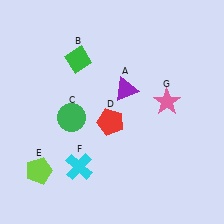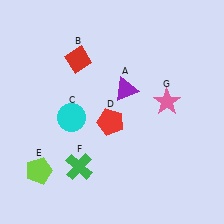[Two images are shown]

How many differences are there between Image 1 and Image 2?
There are 3 differences between the two images.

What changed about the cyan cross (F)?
In Image 1, F is cyan. In Image 2, it changed to green.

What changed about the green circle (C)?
In Image 1, C is green. In Image 2, it changed to cyan.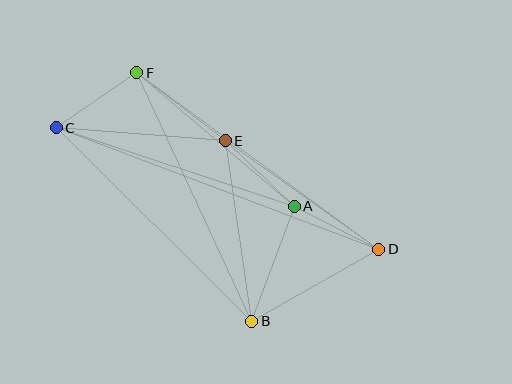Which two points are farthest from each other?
Points C and D are farthest from each other.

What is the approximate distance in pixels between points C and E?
The distance between C and E is approximately 170 pixels.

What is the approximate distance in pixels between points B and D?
The distance between B and D is approximately 146 pixels.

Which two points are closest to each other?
Points A and D are closest to each other.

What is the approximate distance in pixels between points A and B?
The distance between A and B is approximately 123 pixels.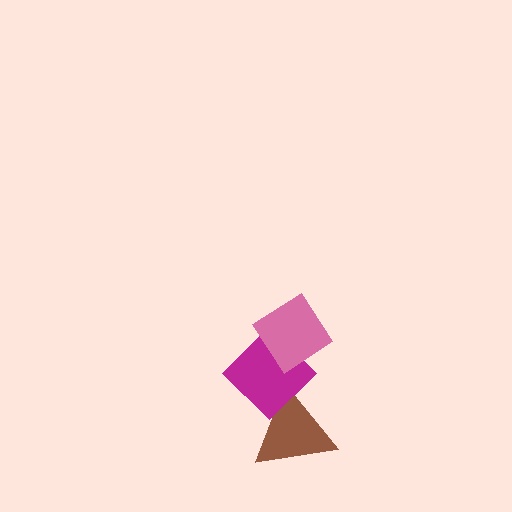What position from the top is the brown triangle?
The brown triangle is 3rd from the top.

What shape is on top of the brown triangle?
The magenta diamond is on top of the brown triangle.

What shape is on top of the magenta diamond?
The pink diamond is on top of the magenta diamond.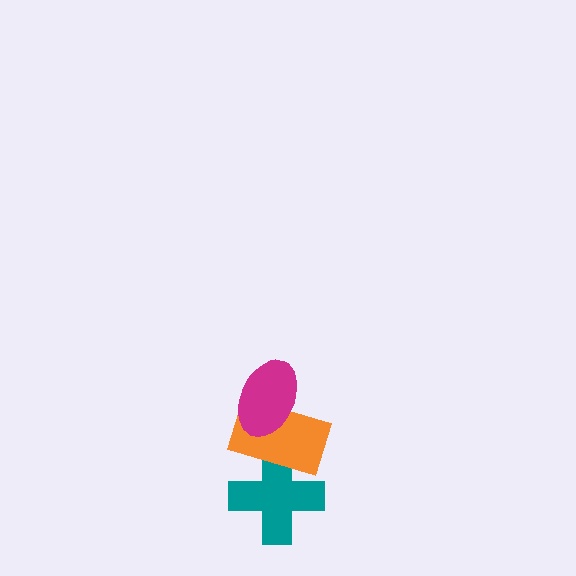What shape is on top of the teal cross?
The orange rectangle is on top of the teal cross.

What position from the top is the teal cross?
The teal cross is 3rd from the top.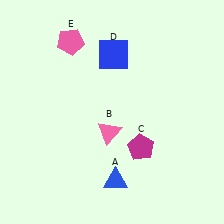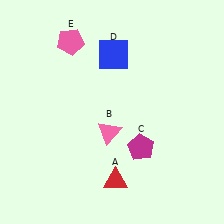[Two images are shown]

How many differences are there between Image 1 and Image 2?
There is 1 difference between the two images.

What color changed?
The triangle (A) changed from blue in Image 1 to red in Image 2.